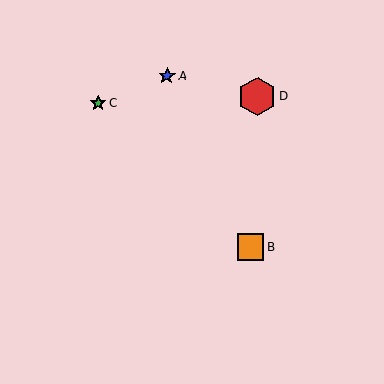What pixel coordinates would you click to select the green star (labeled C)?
Click at (98, 103) to select the green star C.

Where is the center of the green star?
The center of the green star is at (98, 103).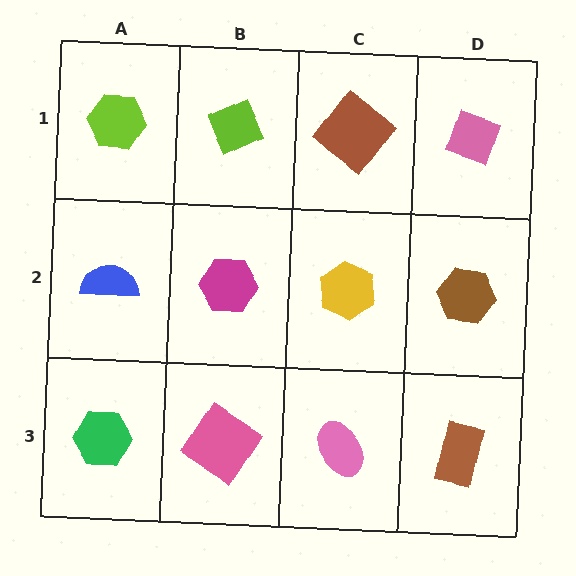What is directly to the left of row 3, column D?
A pink ellipse.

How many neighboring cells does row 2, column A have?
3.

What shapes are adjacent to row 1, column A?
A blue semicircle (row 2, column A), a lime diamond (row 1, column B).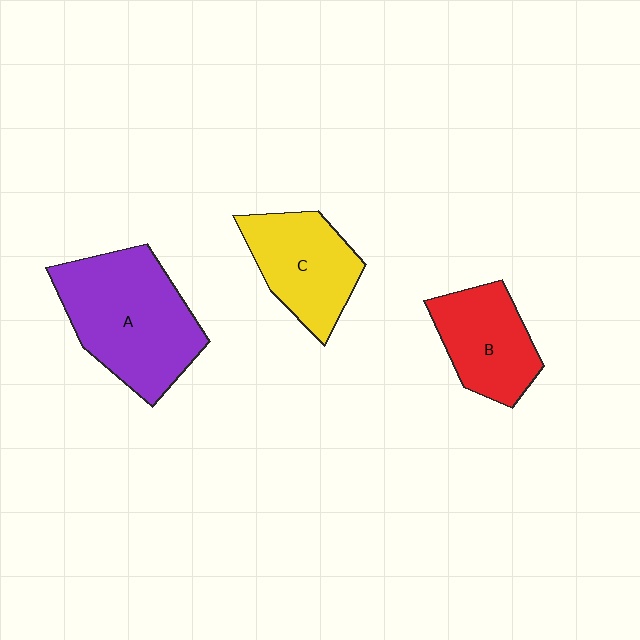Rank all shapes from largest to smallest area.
From largest to smallest: A (purple), C (yellow), B (red).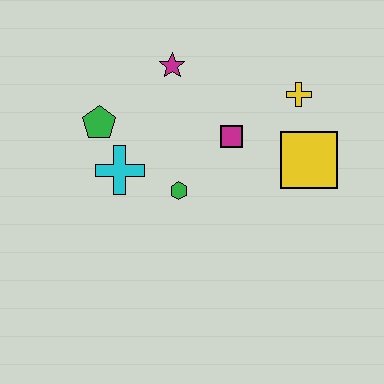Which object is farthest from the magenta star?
The yellow square is farthest from the magenta star.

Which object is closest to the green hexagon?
The cyan cross is closest to the green hexagon.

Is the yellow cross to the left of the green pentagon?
No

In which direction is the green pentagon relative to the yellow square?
The green pentagon is to the left of the yellow square.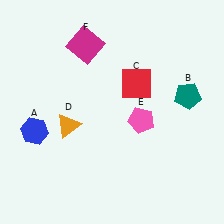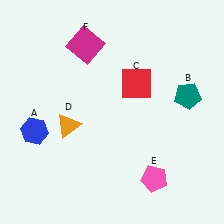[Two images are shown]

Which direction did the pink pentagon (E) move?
The pink pentagon (E) moved down.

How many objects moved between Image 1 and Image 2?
1 object moved between the two images.